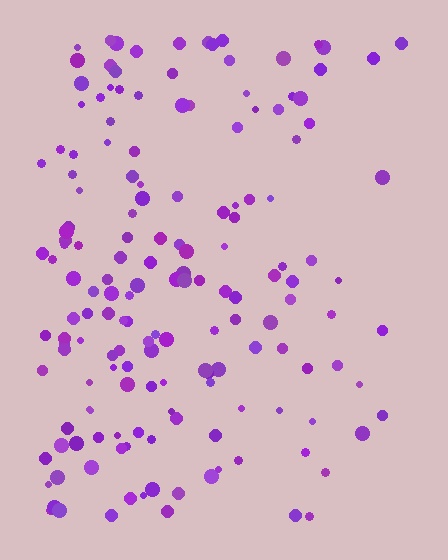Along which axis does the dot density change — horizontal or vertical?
Horizontal.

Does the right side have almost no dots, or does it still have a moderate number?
Still a moderate number, just noticeably fewer than the left.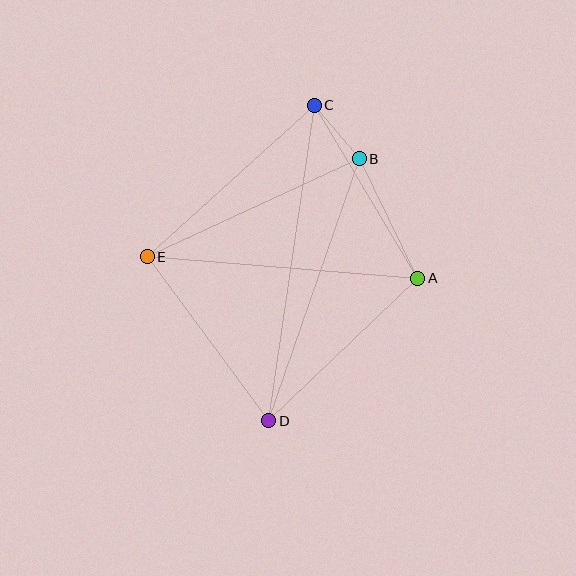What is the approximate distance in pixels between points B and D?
The distance between B and D is approximately 277 pixels.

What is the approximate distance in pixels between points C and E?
The distance between C and E is approximately 226 pixels.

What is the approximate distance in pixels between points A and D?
The distance between A and D is approximately 206 pixels.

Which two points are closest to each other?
Points B and C are closest to each other.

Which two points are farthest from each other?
Points C and D are farthest from each other.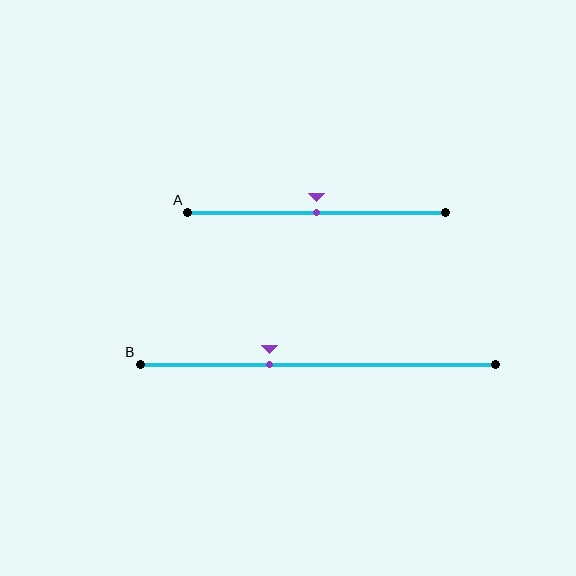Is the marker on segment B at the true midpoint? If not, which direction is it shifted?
No, the marker on segment B is shifted to the left by about 13% of the segment length.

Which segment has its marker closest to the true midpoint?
Segment A has its marker closest to the true midpoint.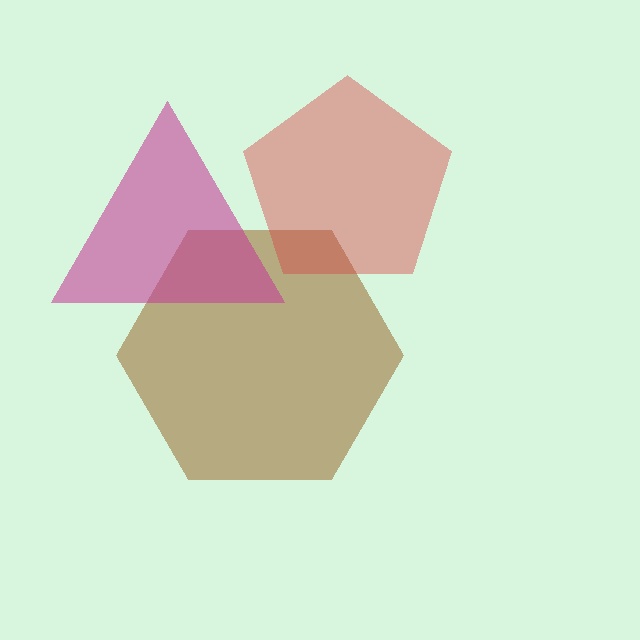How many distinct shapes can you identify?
There are 3 distinct shapes: a brown hexagon, a magenta triangle, a red pentagon.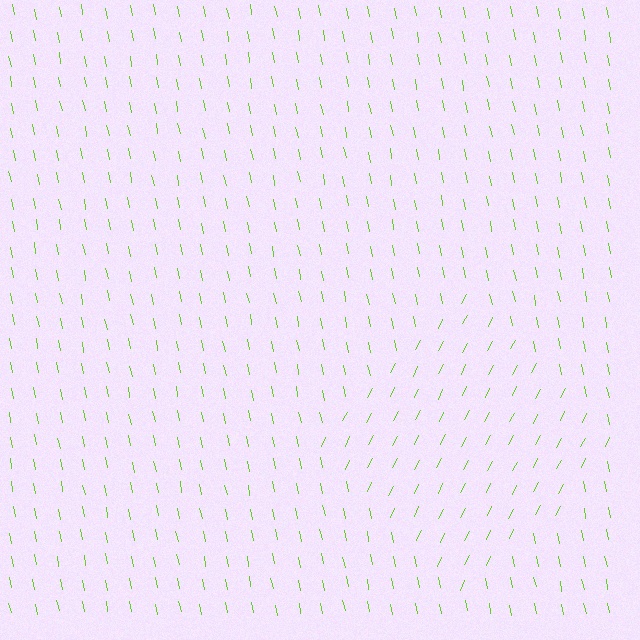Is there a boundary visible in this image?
Yes, there is a texture boundary formed by a change in line orientation.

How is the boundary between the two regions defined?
The boundary is defined purely by a change in line orientation (approximately 39 degrees difference). All lines are the same color and thickness.